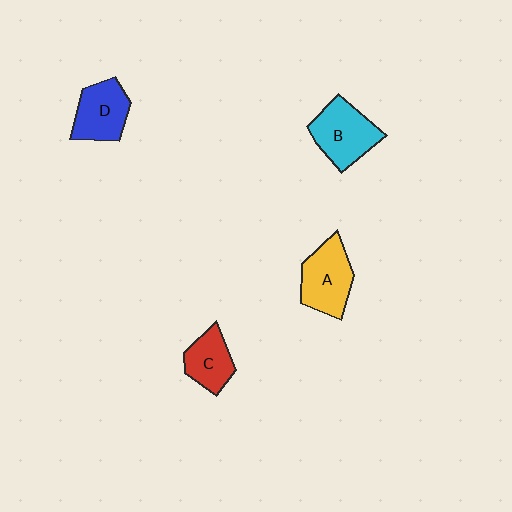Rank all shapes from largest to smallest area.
From largest to smallest: B (cyan), A (yellow), D (blue), C (red).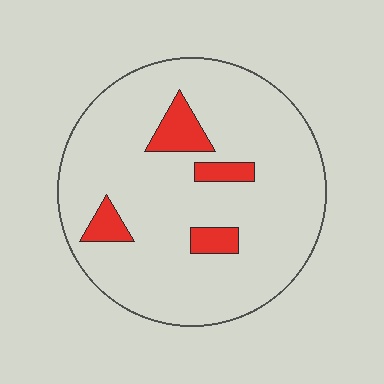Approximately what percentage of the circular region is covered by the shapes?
Approximately 10%.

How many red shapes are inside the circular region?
4.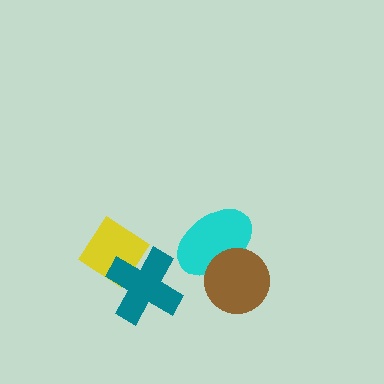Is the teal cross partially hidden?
No, no other shape covers it.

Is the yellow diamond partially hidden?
Yes, it is partially covered by another shape.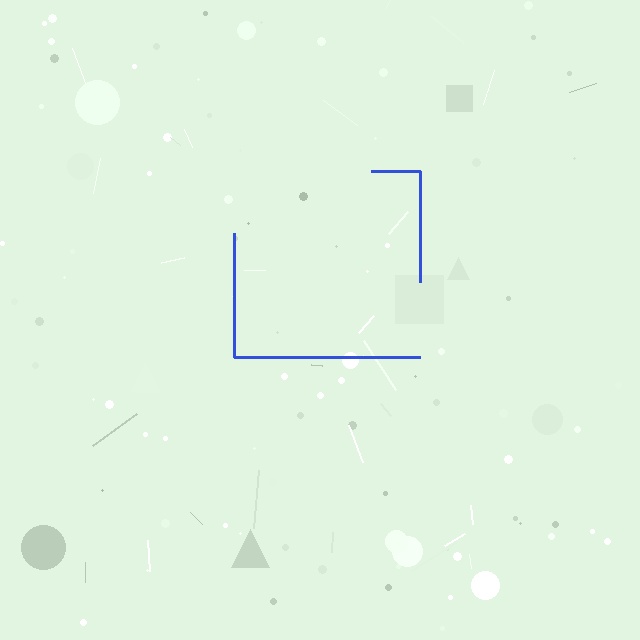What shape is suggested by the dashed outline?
The dashed outline suggests a square.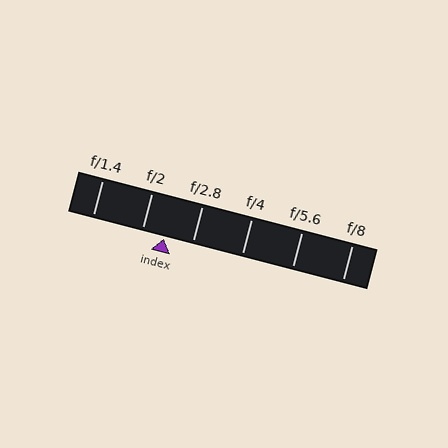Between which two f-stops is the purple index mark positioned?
The index mark is between f/2 and f/2.8.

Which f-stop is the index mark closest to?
The index mark is closest to f/2.